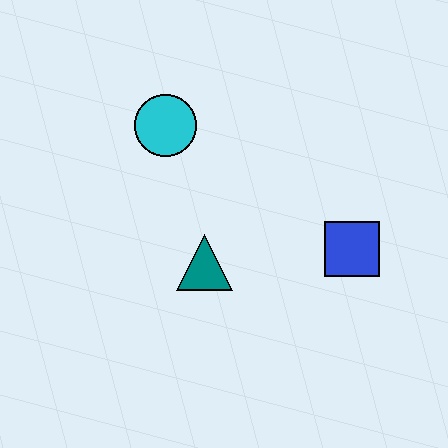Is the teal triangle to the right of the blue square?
No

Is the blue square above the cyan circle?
No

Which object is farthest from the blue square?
The cyan circle is farthest from the blue square.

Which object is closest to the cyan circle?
The teal triangle is closest to the cyan circle.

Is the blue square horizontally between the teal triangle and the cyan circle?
No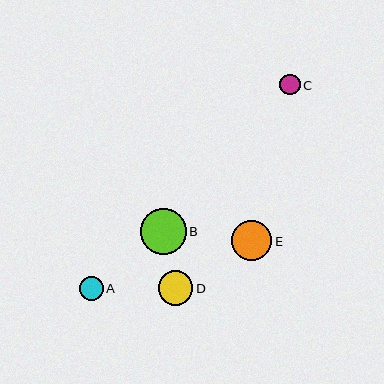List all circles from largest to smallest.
From largest to smallest: B, E, D, A, C.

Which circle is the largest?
Circle B is the largest with a size of approximately 46 pixels.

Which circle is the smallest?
Circle C is the smallest with a size of approximately 20 pixels.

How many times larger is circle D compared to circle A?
Circle D is approximately 1.5 times the size of circle A.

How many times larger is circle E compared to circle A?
Circle E is approximately 1.7 times the size of circle A.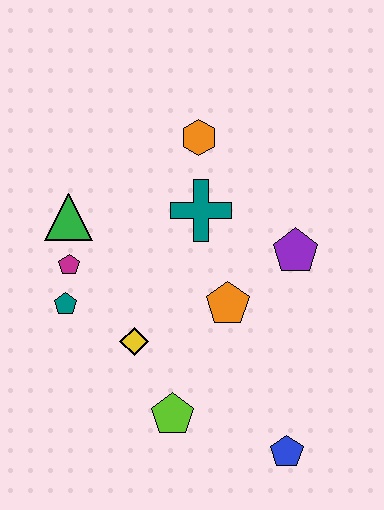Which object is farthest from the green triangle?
The blue pentagon is farthest from the green triangle.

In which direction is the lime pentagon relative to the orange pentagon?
The lime pentagon is below the orange pentagon.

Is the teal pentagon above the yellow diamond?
Yes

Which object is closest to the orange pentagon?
The purple pentagon is closest to the orange pentagon.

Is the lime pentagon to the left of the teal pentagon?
No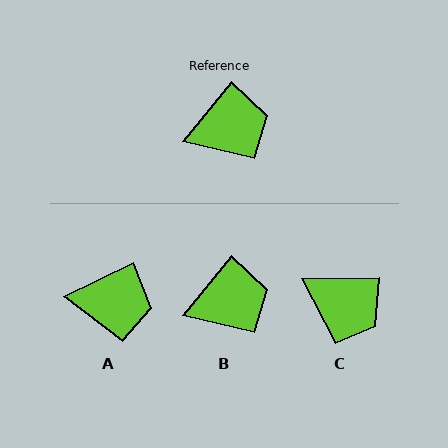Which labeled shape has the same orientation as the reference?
B.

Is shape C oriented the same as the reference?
No, it is off by about 50 degrees.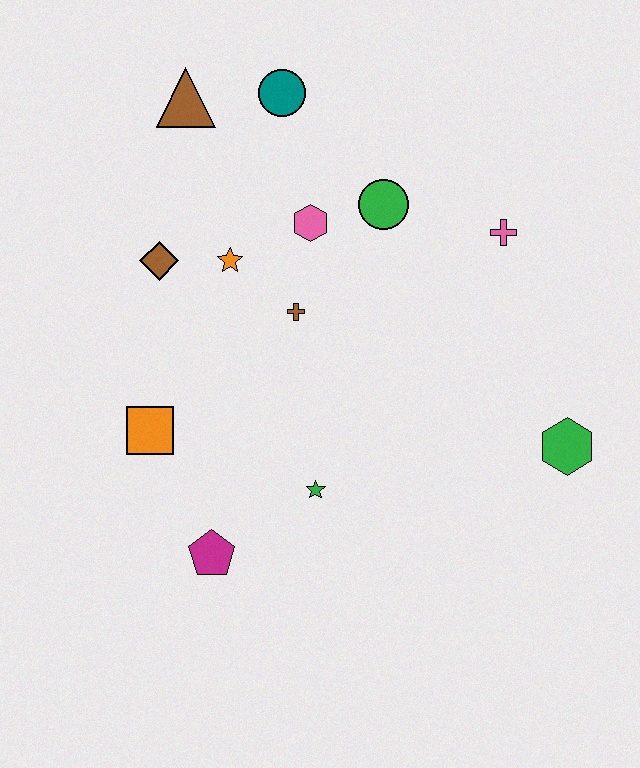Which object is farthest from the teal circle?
The magenta pentagon is farthest from the teal circle.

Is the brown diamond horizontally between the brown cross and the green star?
No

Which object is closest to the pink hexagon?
The green circle is closest to the pink hexagon.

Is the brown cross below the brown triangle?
Yes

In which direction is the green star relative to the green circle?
The green star is below the green circle.